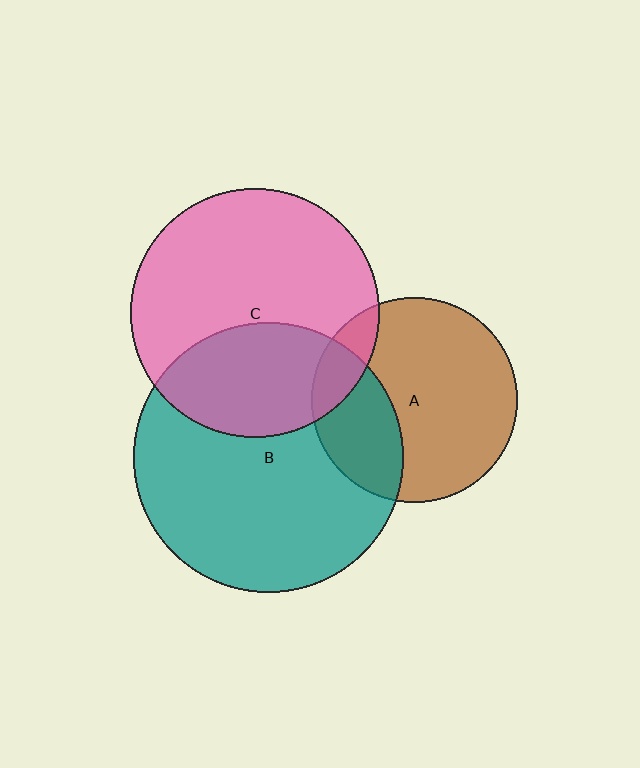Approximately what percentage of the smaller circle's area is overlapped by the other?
Approximately 35%.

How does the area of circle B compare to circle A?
Approximately 1.7 times.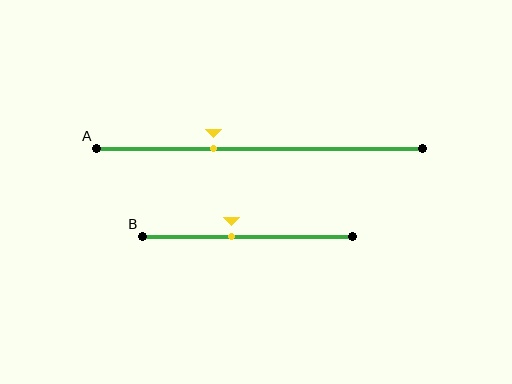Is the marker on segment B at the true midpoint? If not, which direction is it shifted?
No, the marker on segment B is shifted to the left by about 7% of the segment length.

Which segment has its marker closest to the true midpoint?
Segment B has its marker closest to the true midpoint.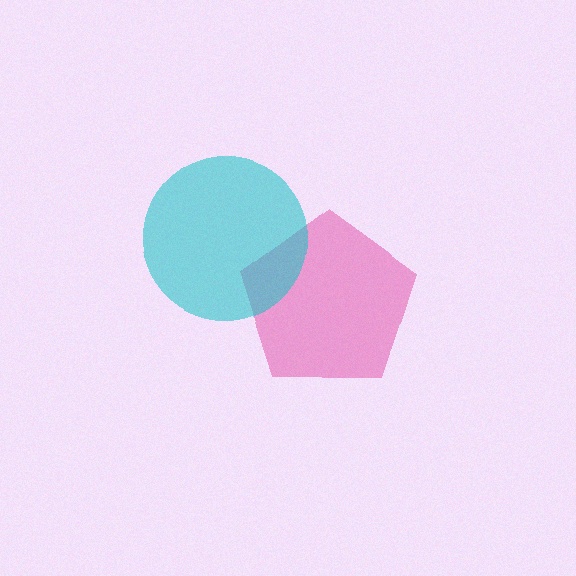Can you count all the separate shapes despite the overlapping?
Yes, there are 2 separate shapes.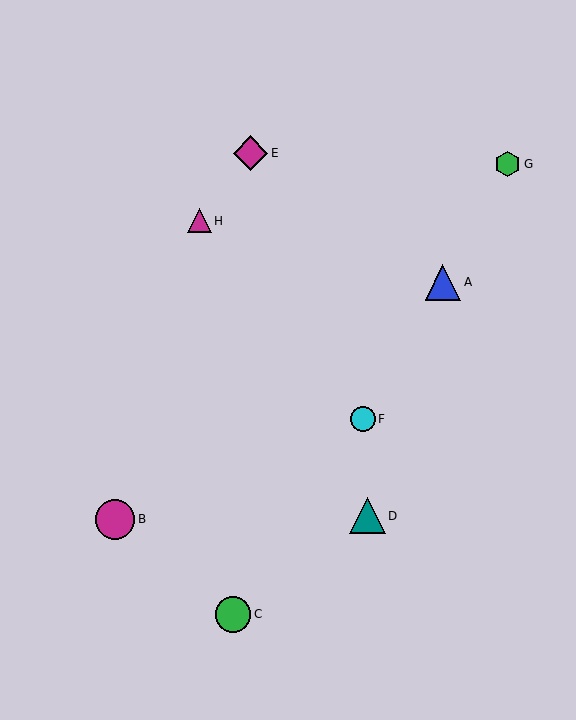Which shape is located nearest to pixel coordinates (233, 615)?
The green circle (labeled C) at (233, 614) is nearest to that location.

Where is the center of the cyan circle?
The center of the cyan circle is at (363, 419).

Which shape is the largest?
The magenta circle (labeled B) is the largest.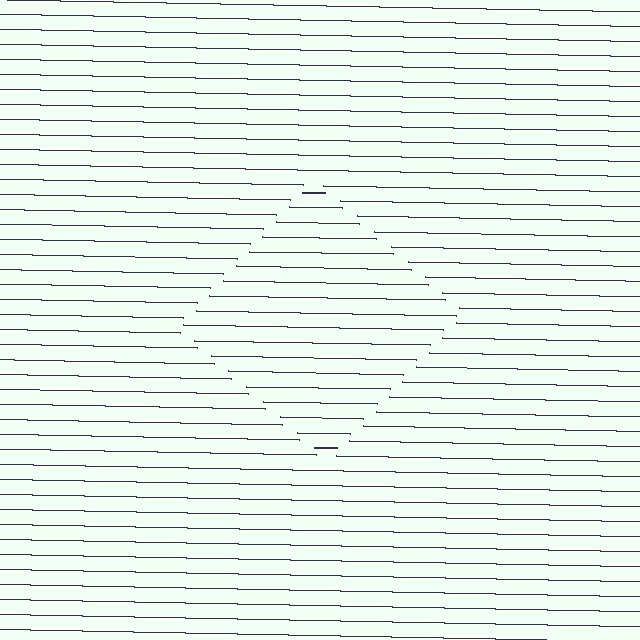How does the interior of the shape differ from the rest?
The interior of the shape contains the same grating, shifted by half a period — the contour is defined by the phase discontinuity where line-ends from the inner and outer gratings abut.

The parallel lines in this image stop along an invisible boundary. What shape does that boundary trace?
An illusory square. The interior of the shape contains the same grating, shifted by half a period — the contour is defined by the phase discontinuity where line-ends from the inner and outer gratings abut.